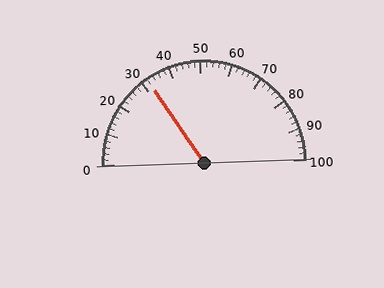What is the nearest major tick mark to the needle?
The nearest major tick mark is 30.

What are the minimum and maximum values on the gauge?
The gauge ranges from 0 to 100.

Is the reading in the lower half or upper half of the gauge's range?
The reading is in the lower half of the range (0 to 100).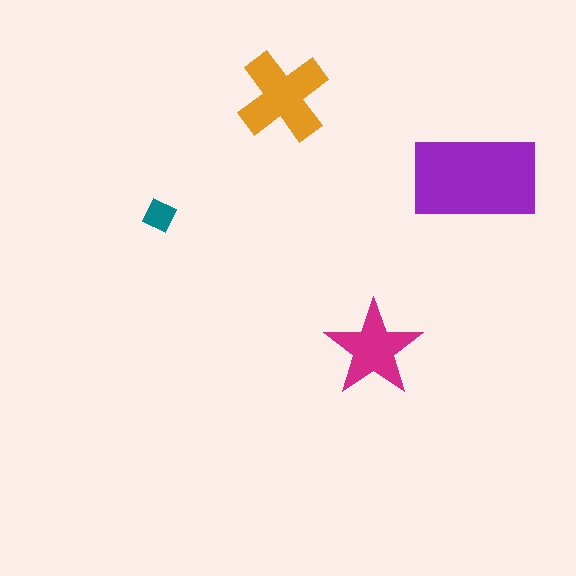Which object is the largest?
The purple rectangle.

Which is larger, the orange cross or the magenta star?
The orange cross.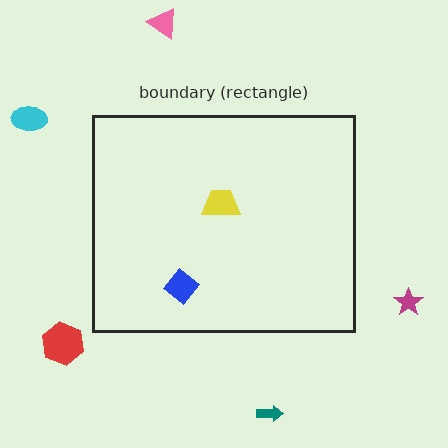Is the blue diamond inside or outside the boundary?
Inside.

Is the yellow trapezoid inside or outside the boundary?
Inside.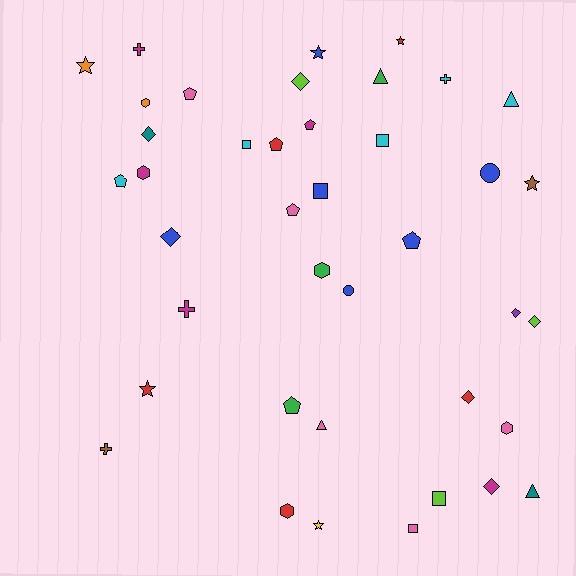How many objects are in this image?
There are 40 objects.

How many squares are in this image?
There are 5 squares.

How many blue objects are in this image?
There are 6 blue objects.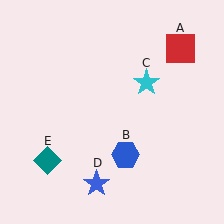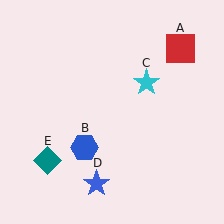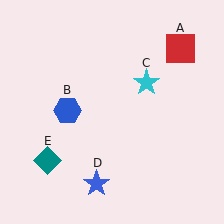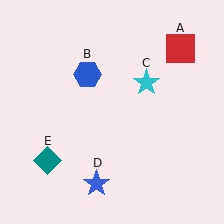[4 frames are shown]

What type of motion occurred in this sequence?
The blue hexagon (object B) rotated clockwise around the center of the scene.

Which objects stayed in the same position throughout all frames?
Red square (object A) and cyan star (object C) and blue star (object D) and teal diamond (object E) remained stationary.